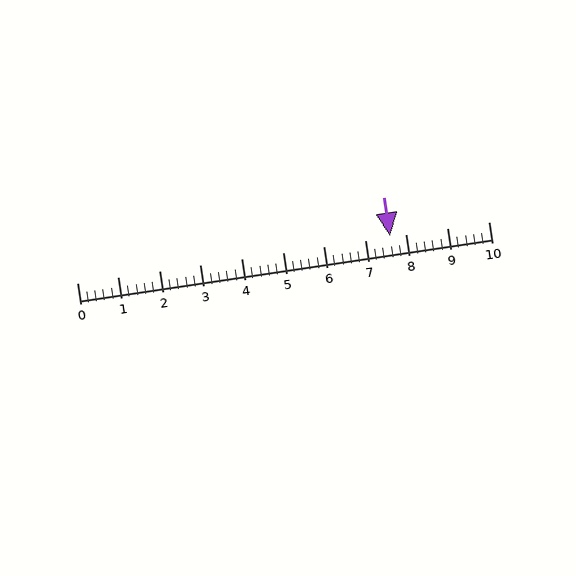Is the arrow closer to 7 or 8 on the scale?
The arrow is closer to 8.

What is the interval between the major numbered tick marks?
The major tick marks are spaced 1 units apart.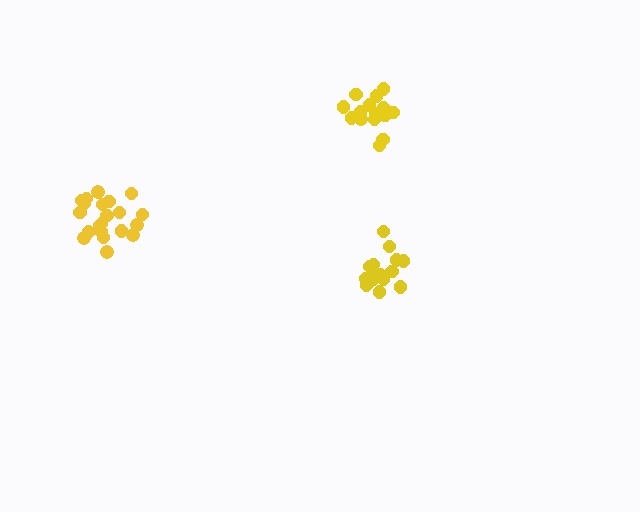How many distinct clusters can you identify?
There are 3 distinct clusters.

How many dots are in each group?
Group 1: 21 dots, Group 2: 15 dots, Group 3: 18 dots (54 total).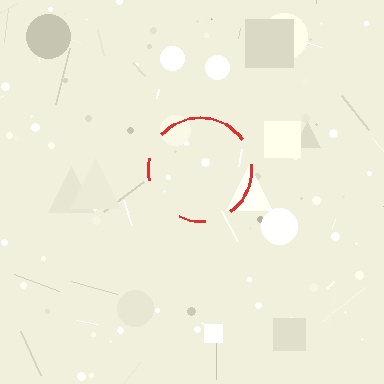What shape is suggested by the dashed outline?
The dashed outline suggests a circle.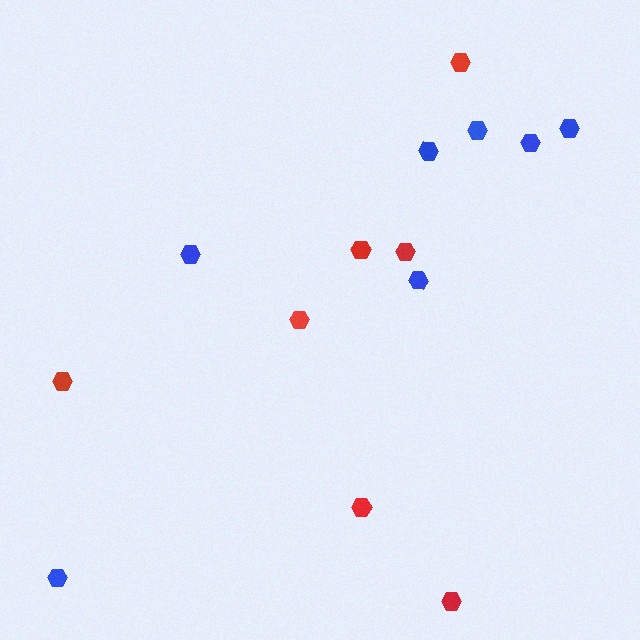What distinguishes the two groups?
There are 2 groups: one group of red hexagons (7) and one group of blue hexagons (7).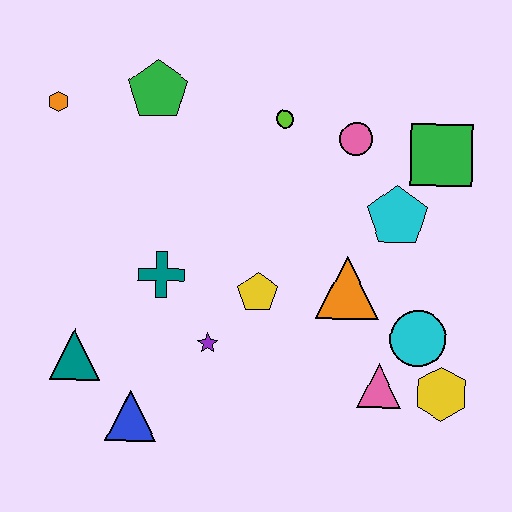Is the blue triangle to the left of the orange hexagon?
No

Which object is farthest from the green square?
The teal triangle is farthest from the green square.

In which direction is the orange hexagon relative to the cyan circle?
The orange hexagon is to the left of the cyan circle.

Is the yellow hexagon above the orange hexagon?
No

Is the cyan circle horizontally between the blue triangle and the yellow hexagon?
Yes